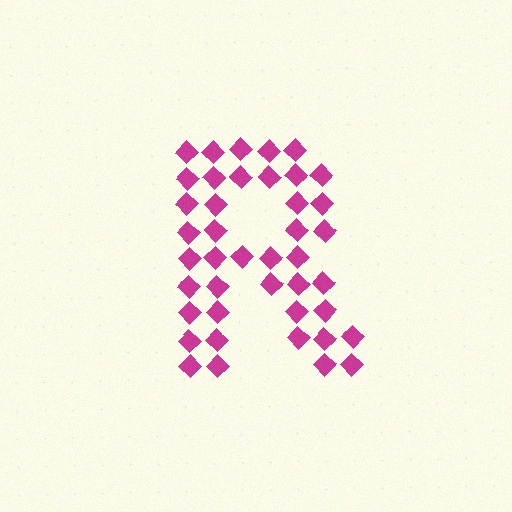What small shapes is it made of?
It is made of small diamonds.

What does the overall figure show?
The overall figure shows the letter R.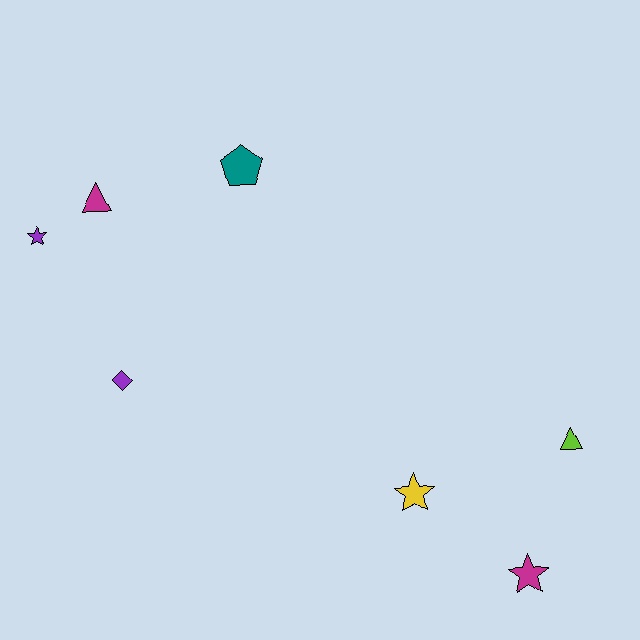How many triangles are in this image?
There are 2 triangles.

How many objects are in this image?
There are 7 objects.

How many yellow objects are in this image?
There is 1 yellow object.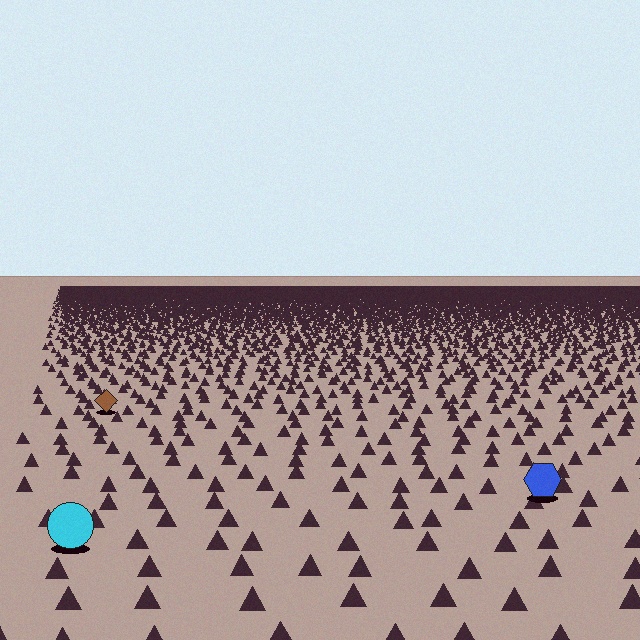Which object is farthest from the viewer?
The brown diamond is farthest from the viewer. It appears smaller and the ground texture around it is denser.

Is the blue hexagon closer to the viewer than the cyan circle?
No. The cyan circle is closer — you can tell from the texture gradient: the ground texture is coarser near it.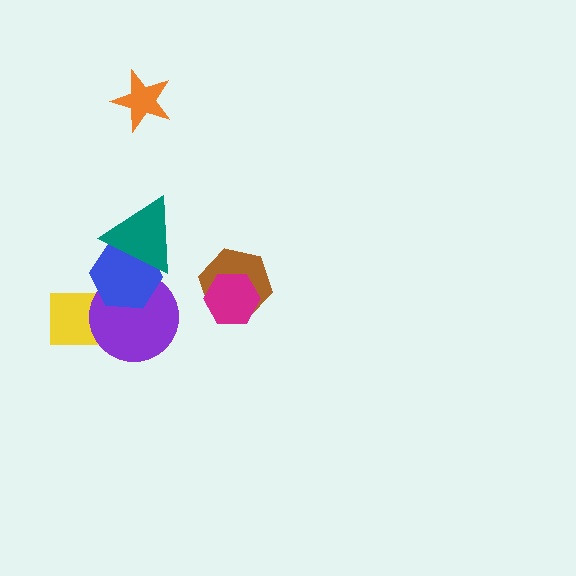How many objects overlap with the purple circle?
2 objects overlap with the purple circle.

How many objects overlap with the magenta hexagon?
1 object overlaps with the magenta hexagon.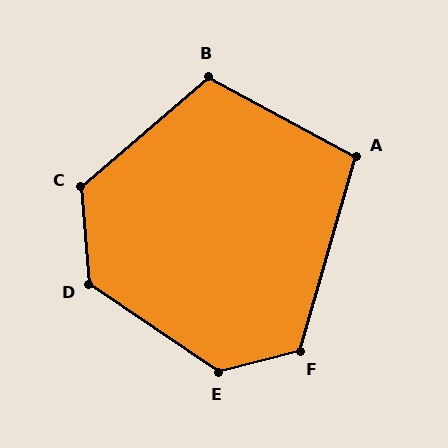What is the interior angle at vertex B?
Approximately 111 degrees (obtuse).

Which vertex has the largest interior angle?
E, at approximately 132 degrees.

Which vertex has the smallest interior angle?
A, at approximately 102 degrees.